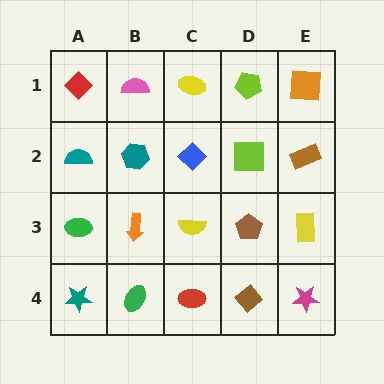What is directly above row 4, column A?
A green ellipse.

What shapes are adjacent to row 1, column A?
A teal semicircle (row 2, column A), a pink semicircle (row 1, column B).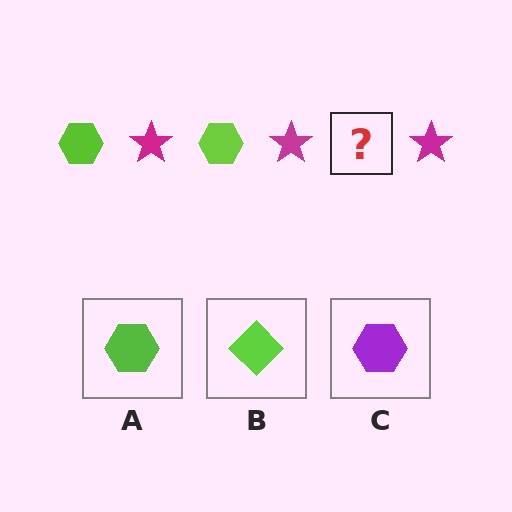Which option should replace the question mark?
Option A.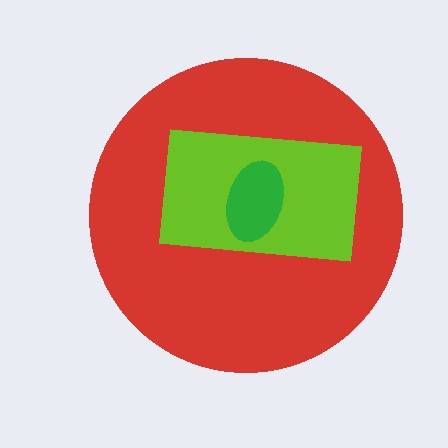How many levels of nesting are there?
3.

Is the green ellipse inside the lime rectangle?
Yes.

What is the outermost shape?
The red circle.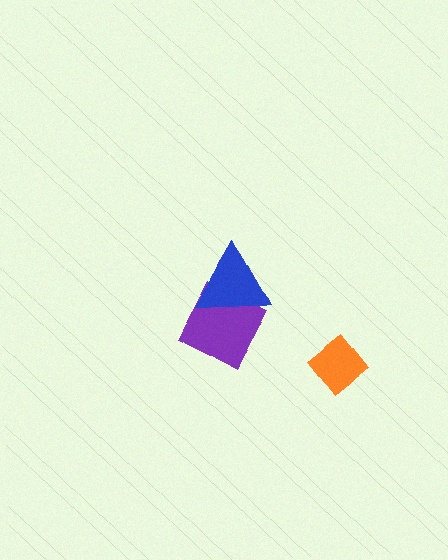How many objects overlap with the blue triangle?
1 object overlaps with the blue triangle.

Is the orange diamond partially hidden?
No, no other shape covers it.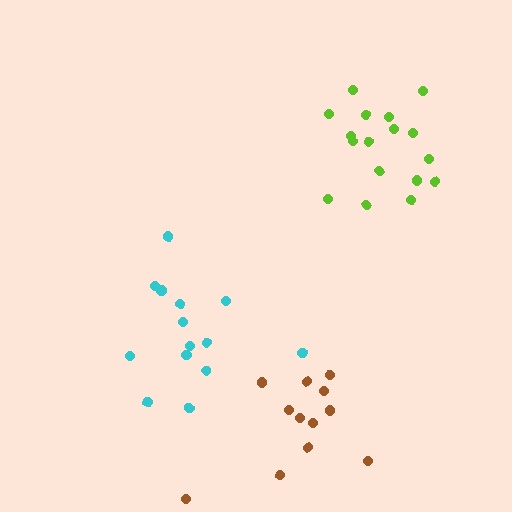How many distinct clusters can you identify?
There are 3 distinct clusters.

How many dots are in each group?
Group 1: 17 dots, Group 2: 14 dots, Group 3: 12 dots (43 total).